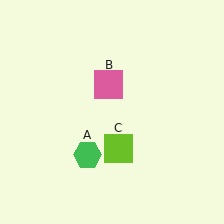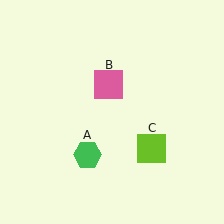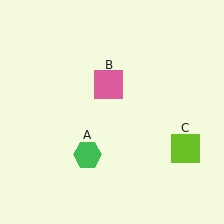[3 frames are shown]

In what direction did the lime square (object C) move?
The lime square (object C) moved right.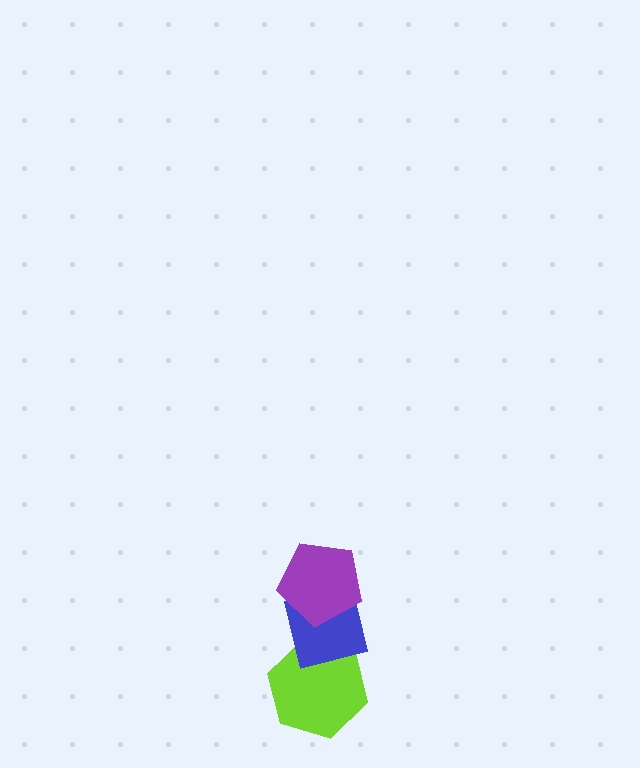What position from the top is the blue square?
The blue square is 2nd from the top.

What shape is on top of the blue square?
The purple pentagon is on top of the blue square.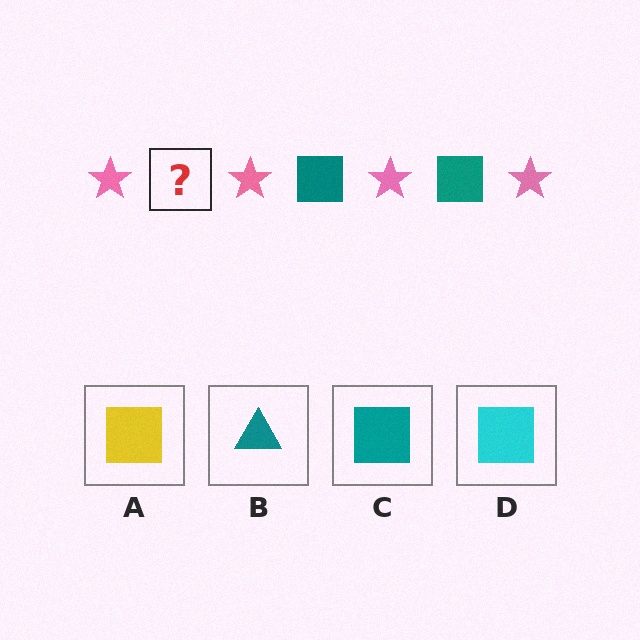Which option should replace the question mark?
Option C.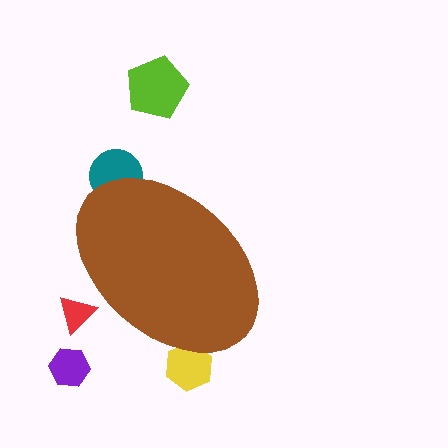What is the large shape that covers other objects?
A brown ellipse.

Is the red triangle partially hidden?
Yes, the red triangle is partially hidden behind the brown ellipse.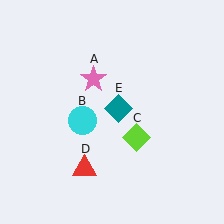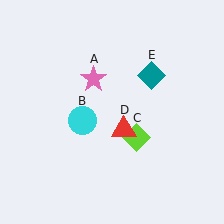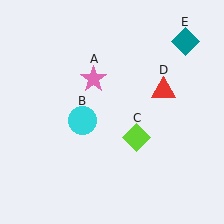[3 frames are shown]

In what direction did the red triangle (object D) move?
The red triangle (object D) moved up and to the right.